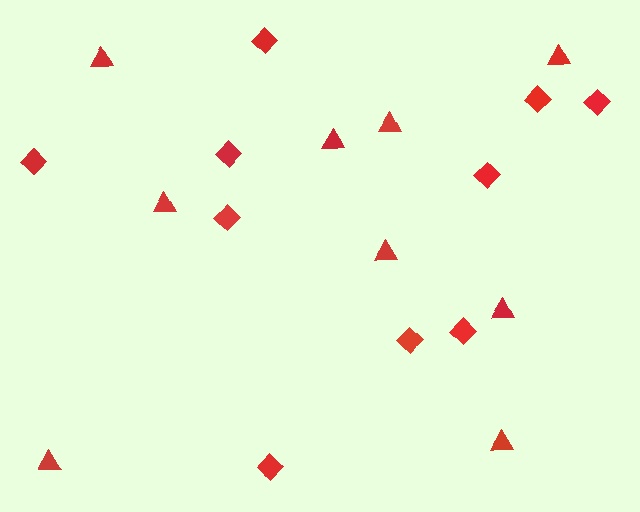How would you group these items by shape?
There are 2 groups: one group of triangles (9) and one group of diamonds (10).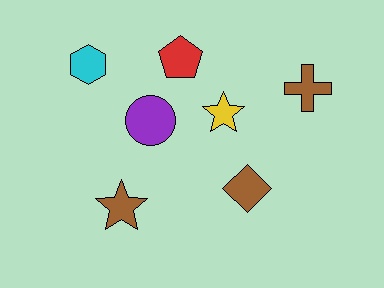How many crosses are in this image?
There is 1 cross.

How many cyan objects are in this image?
There is 1 cyan object.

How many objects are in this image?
There are 7 objects.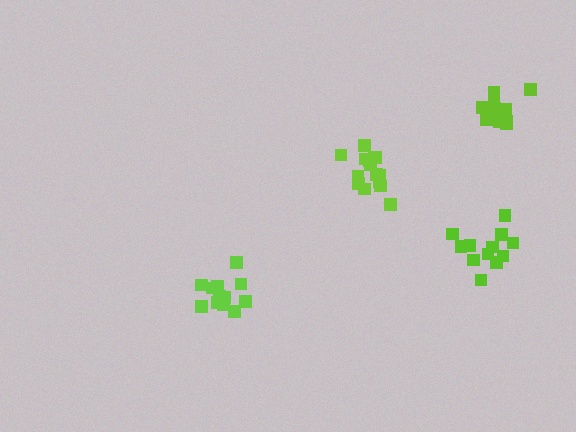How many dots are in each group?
Group 1: 12 dots, Group 2: 15 dots, Group 3: 12 dots, Group 4: 12 dots (51 total).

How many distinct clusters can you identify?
There are 4 distinct clusters.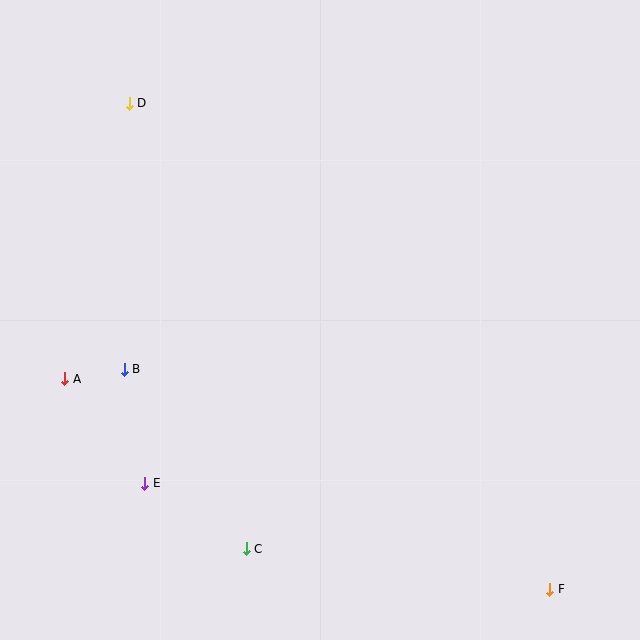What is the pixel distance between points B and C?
The distance between B and C is 217 pixels.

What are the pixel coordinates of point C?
Point C is at (246, 549).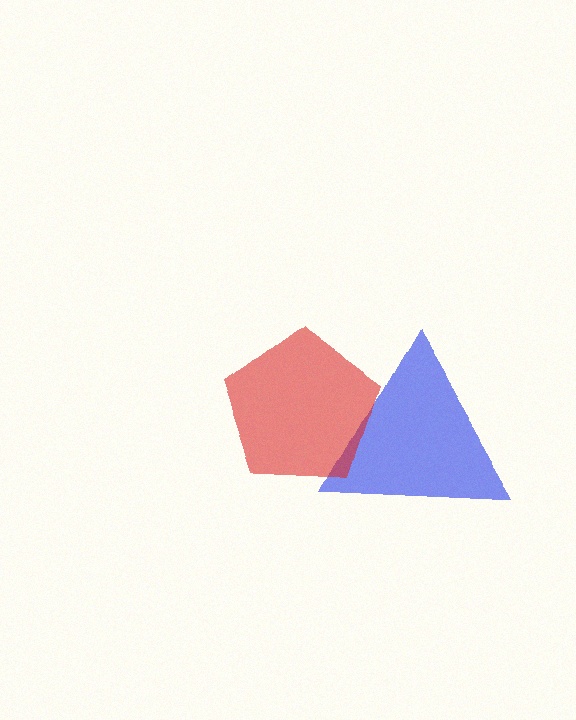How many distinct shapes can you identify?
There are 2 distinct shapes: a blue triangle, a red pentagon.